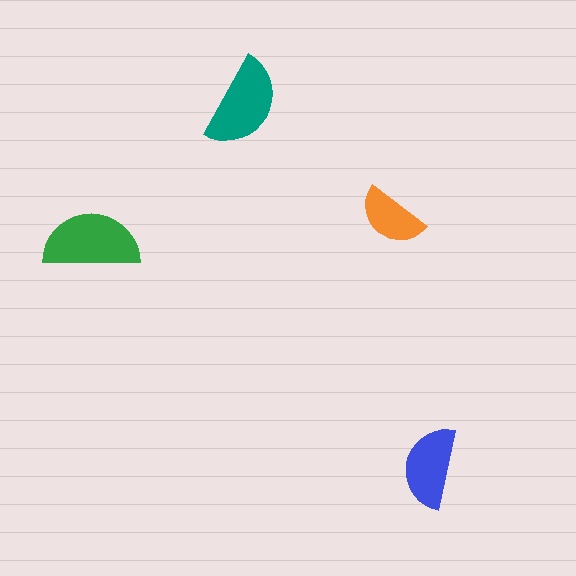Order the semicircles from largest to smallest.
the green one, the teal one, the blue one, the orange one.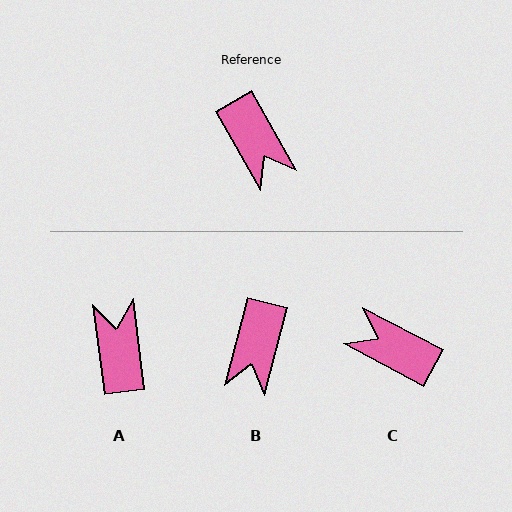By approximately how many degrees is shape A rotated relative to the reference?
Approximately 158 degrees counter-clockwise.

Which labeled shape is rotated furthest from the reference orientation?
A, about 158 degrees away.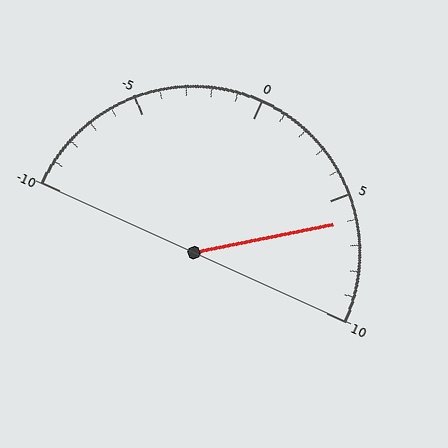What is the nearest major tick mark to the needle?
The nearest major tick mark is 5.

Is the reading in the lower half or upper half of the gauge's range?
The reading is in the upper half of the range (-10 to 10).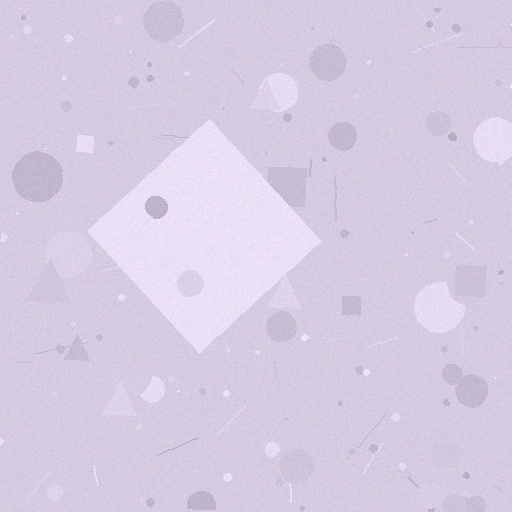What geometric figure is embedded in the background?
A diamond is embedded in the background.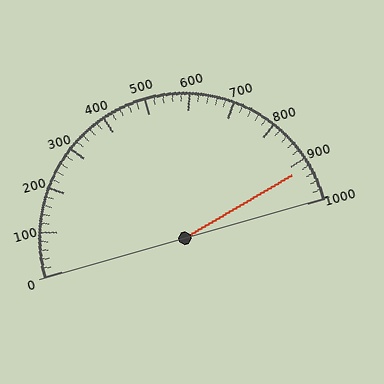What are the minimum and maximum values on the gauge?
The gauge ranges from 0 to 1000.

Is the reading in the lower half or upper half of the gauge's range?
The reading is in the upper half of the range (0 to 1000).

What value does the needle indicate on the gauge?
The needle indicates approximately 920.